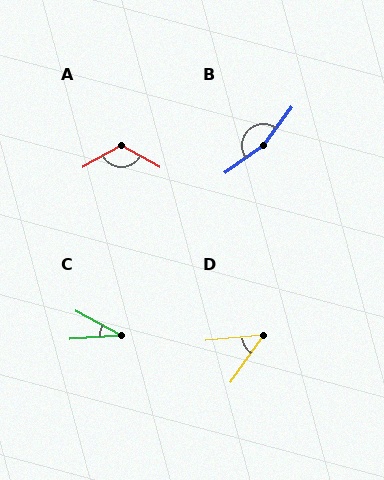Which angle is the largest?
B, at approximately 162 degrees.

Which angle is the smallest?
C, at approximately 31 degrees.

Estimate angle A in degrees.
Approximately 122 degrees.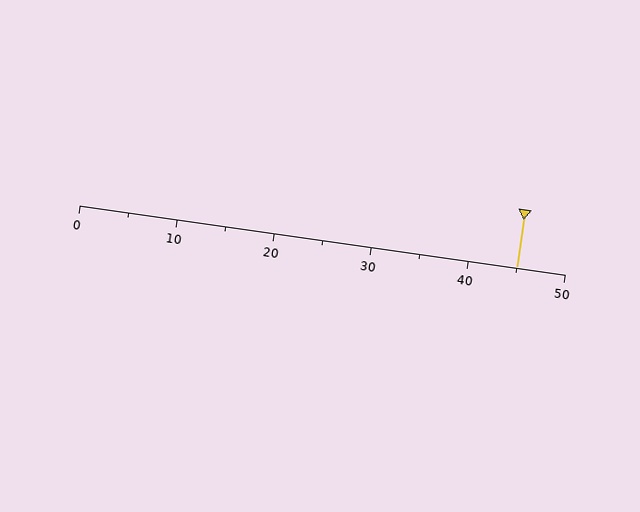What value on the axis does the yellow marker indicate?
The marker indicates approximately 45.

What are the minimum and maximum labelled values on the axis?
The axis runs from 0 to 50.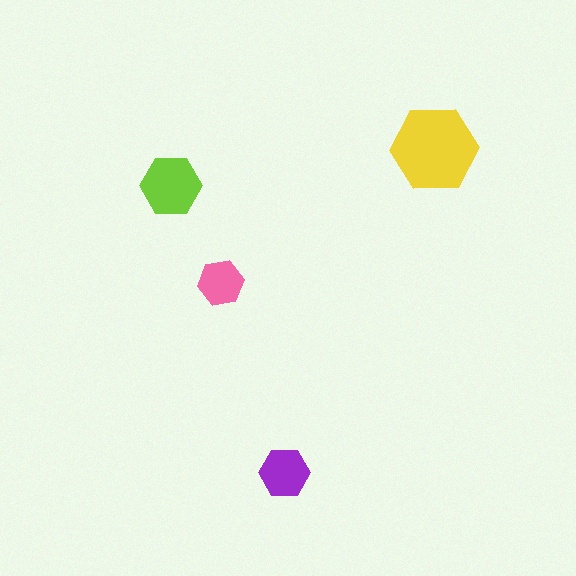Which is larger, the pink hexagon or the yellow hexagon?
The yellow one.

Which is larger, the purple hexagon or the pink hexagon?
The purple one.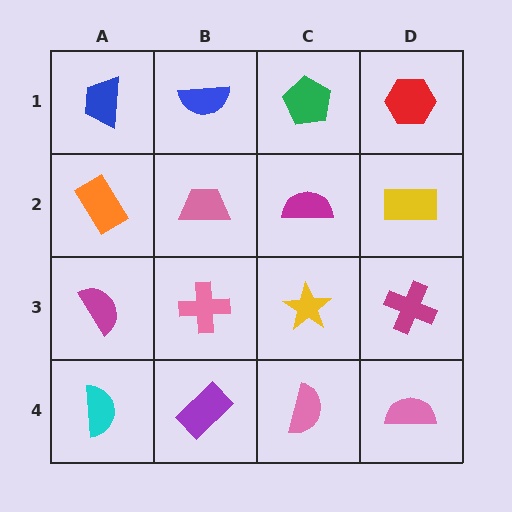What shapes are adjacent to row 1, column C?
A magenta semicircle (row 2, column C), a blue semicircle (row 1, column B), a red hexagon (row 1, column D).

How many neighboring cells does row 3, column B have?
4.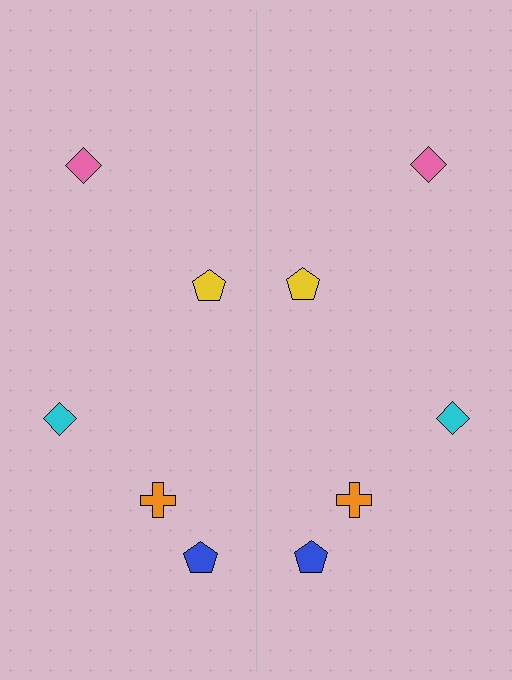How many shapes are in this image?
There are 10 shapes in this image.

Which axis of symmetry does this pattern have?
The pattern has a vertical axis of symmetry running through the center of the image.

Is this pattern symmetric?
Yes, this pattern has bilateral (reflection) symmetry.